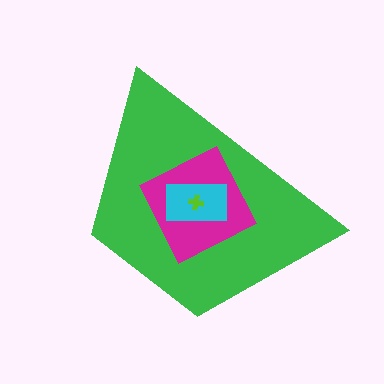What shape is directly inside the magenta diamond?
The cyan rectangle.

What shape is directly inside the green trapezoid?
The magenta diamond.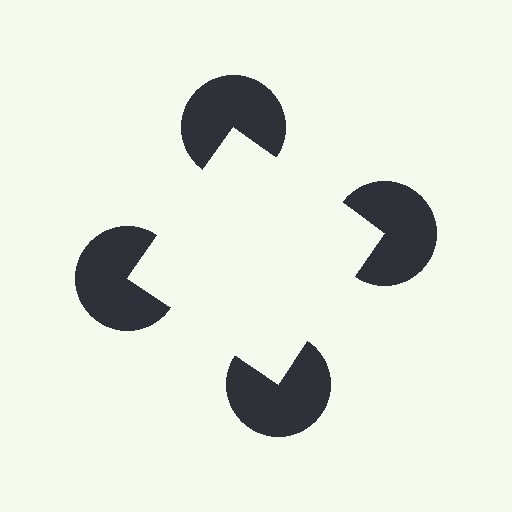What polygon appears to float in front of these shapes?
An illusory square — its edges are inferred from the aligned wedge cuts in the pac-man discs, not physically drawn.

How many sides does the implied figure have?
4 sides.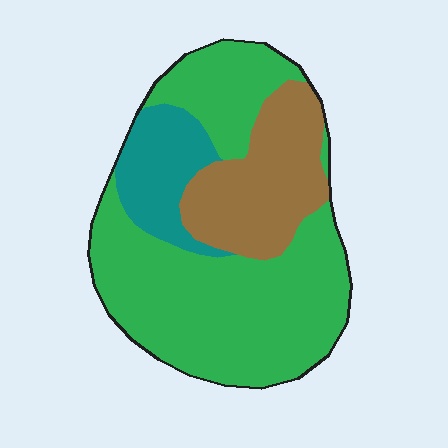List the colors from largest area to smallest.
From largest to smallest: green, brown, teal.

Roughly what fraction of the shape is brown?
Brown covers about 25% of the shape.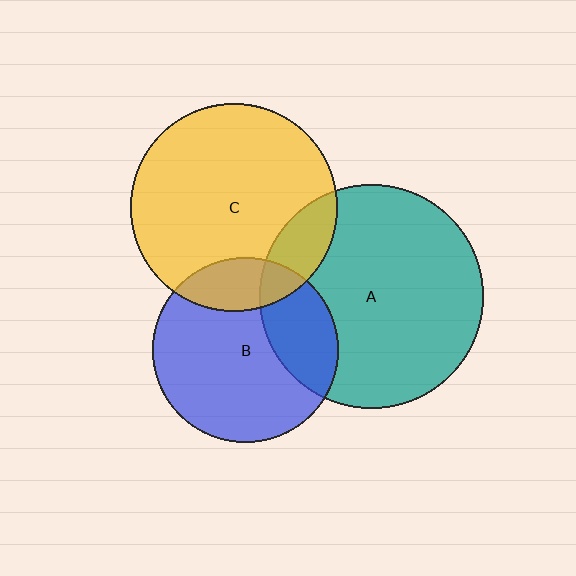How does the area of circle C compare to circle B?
Approximately 1.3 times.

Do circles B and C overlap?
Yes.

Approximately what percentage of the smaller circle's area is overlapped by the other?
Approximately 20%.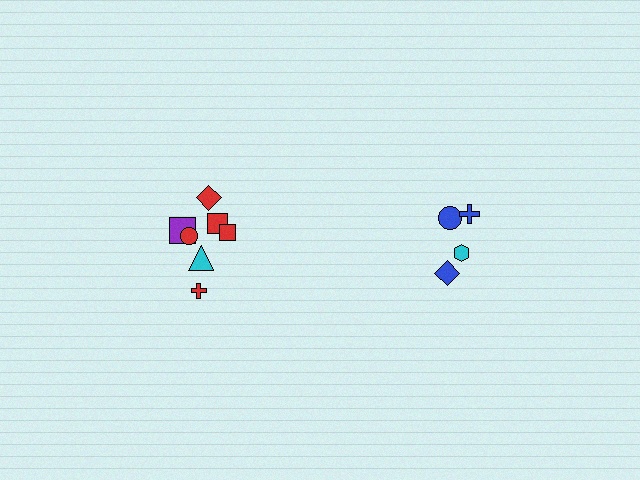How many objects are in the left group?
There are 7 objects.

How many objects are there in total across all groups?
There are 11 objects.